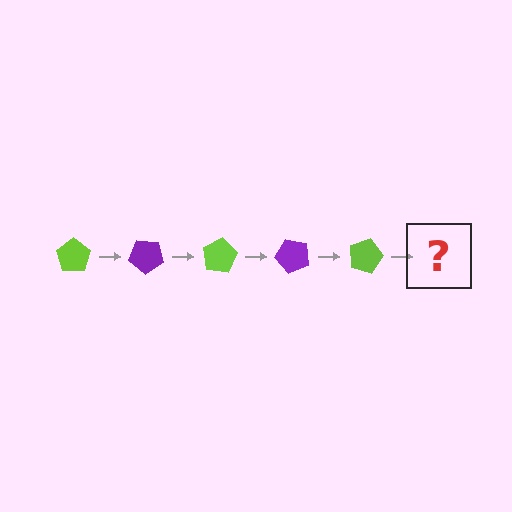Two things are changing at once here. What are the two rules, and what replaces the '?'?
The two rules are that it rotates 40 degrees each step and the color cycles through lime and purple. The '?' should be a purple pentagon, rotated 200 degrees from the start.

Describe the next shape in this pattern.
It should be a purple pentagon, rotated 200 degrees from the start.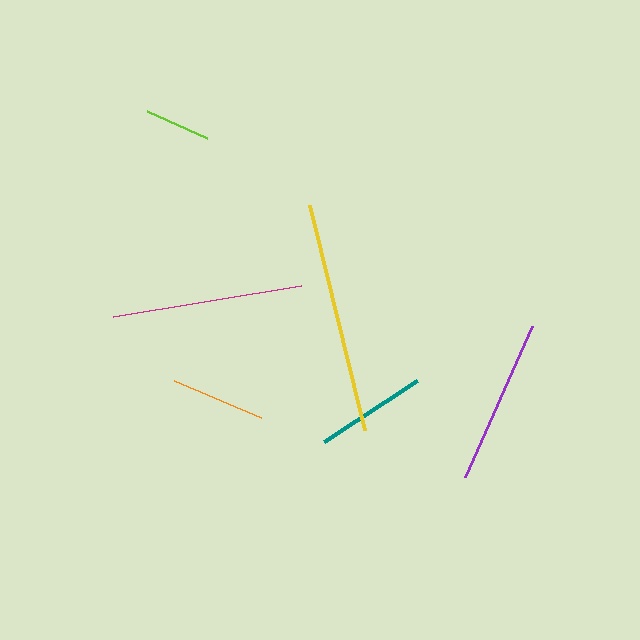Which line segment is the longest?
The yellow line is the longest at approximately 232 pixels.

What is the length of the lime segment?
The lime segment is approximately 66 pixels long.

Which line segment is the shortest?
The lime line is the shortest at approximately 66 pixels.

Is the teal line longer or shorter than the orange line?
The teal line is longer than the orange line.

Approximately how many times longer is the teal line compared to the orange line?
The teal line is approximately 1.2 times the length of the orange line.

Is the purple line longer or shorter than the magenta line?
The magenta line is longer than the purple line.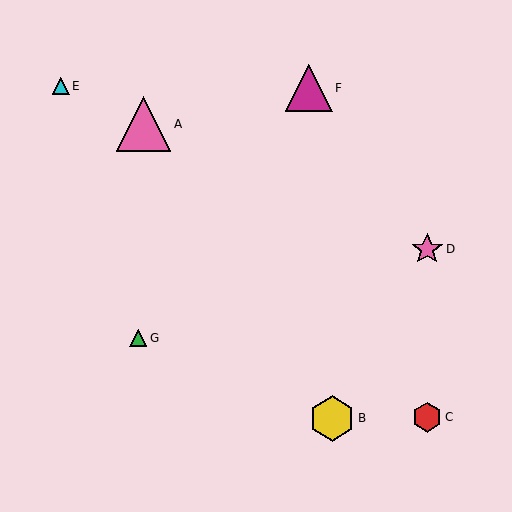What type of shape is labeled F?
Shape F is a magenta triangle.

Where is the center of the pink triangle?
The center of the pink triangle is at (144, 124).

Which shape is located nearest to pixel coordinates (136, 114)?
The pink triangle (labeled A) at (144, 124) is nearest to that location.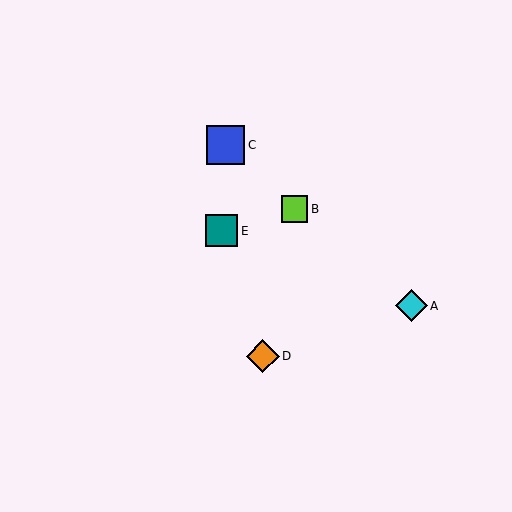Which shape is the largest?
The blue square (labeled C) is the largest.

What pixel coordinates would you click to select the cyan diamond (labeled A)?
Click at (411, 306) to select the cyan diamond A.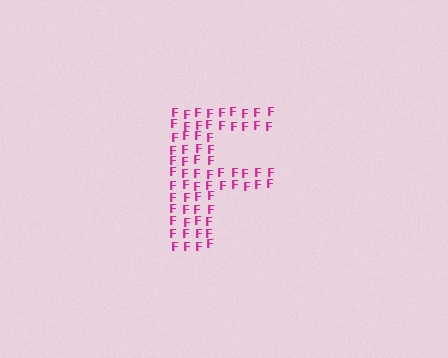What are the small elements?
The small elements are letter F's.